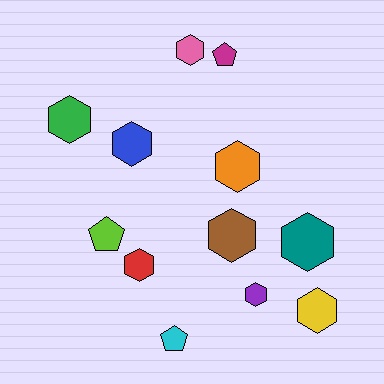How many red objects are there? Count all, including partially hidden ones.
There is 1 red object.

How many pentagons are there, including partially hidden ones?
There are 3 pentagons.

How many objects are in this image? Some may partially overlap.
There are 12 objects.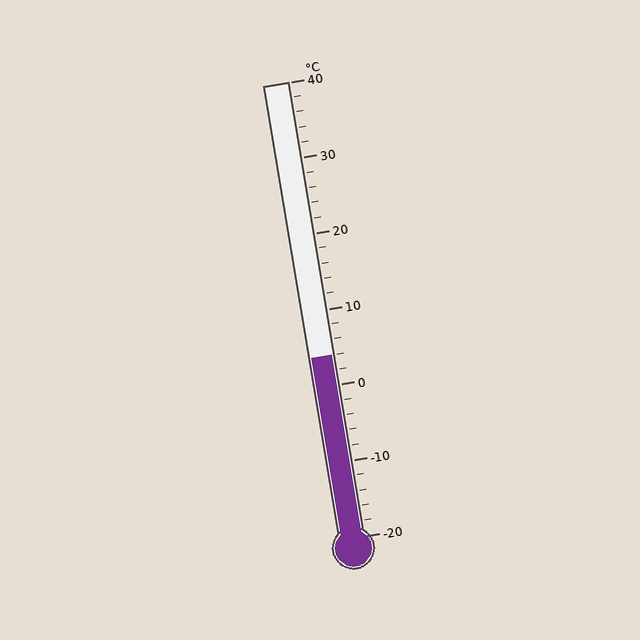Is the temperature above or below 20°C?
The temperature is below 20°C.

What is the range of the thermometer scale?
The thermometer scale ranges from -20°C to 40°C.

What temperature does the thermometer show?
The thermometer shows approximately 4°C.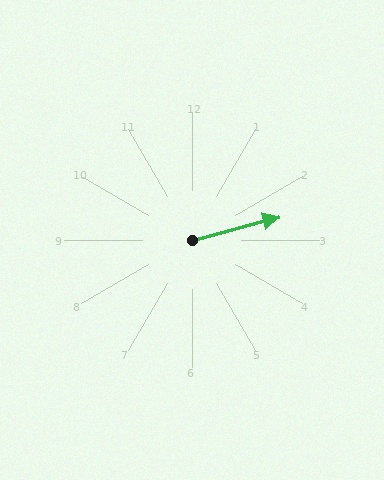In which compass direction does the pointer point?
East.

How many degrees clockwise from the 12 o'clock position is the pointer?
Approximately 75 degrees.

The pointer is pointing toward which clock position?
Roughly 3 o'clock.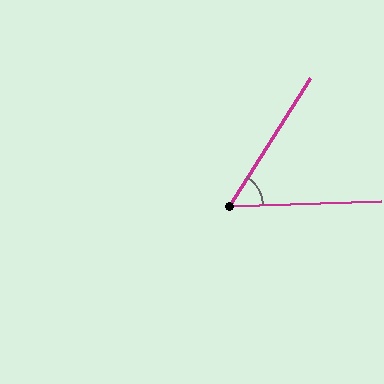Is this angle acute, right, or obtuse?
It is acute.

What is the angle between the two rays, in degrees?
Approximately 55 degrees.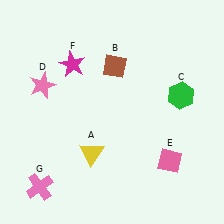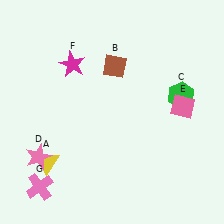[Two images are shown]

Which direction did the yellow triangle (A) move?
The yellow triangle (A) moved left.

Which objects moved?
The objects that moved are: the yellow triangle (A), the pink star (D), the pink diamond (E).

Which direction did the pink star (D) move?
The pink star (D) moved down.